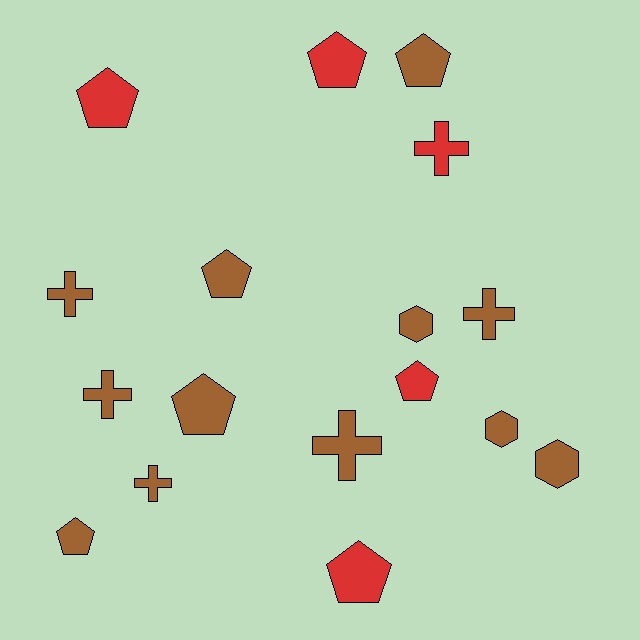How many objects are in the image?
There are 17 objects.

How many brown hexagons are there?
There are 3 brown hexagons.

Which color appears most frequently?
Brown, with 12 objects.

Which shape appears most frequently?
Pentagon, with 8 objects.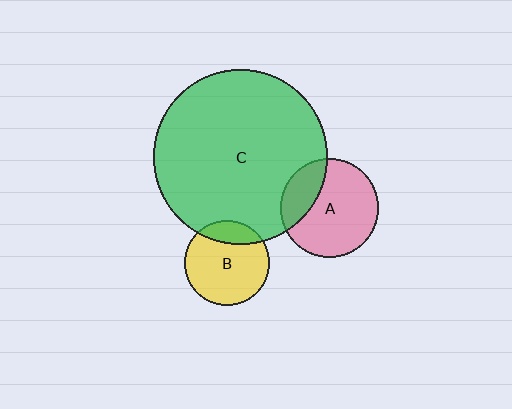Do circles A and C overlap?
Yes.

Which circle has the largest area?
Circle C (green).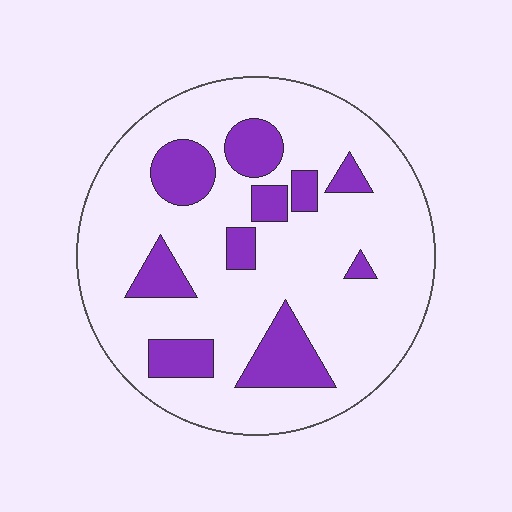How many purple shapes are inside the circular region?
10.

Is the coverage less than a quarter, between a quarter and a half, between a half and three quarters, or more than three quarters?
Less than a quarter.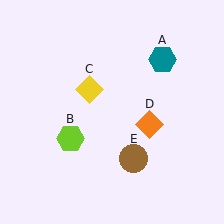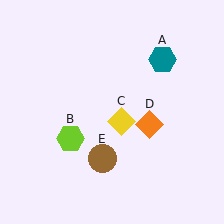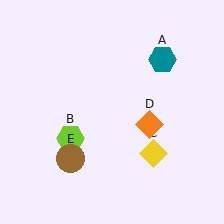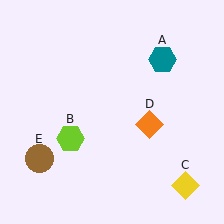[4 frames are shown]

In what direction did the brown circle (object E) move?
The brown circle (object E) moved left.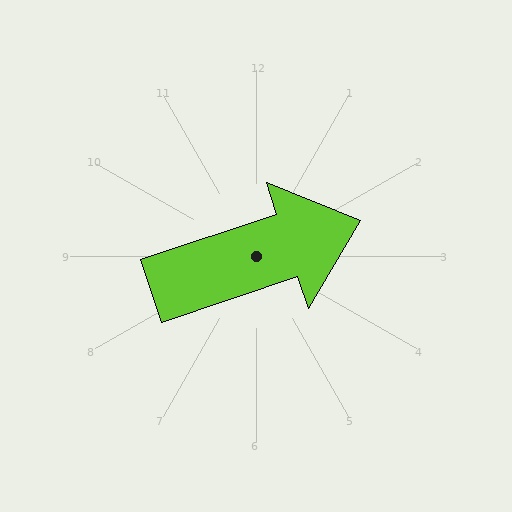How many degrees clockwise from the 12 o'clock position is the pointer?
Approximately 71 degrees.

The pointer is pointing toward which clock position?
Roughly 2 o'clock.